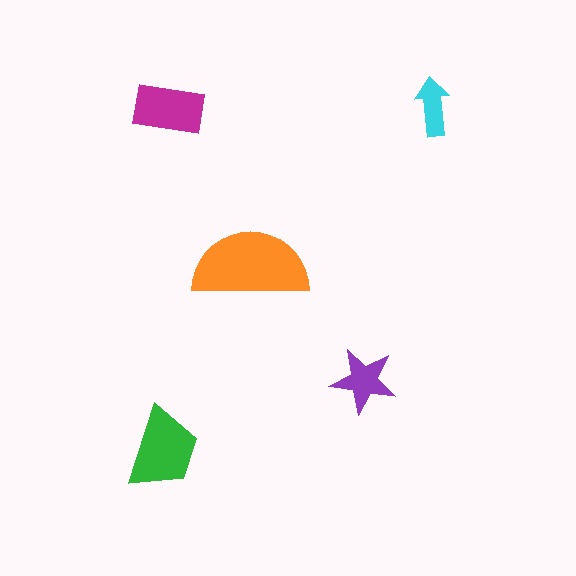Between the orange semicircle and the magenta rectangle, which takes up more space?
The orange semicircle.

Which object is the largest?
The orange semicircle.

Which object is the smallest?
The cyan arrow.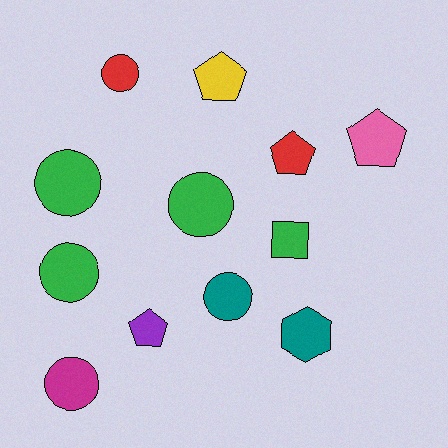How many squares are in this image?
There is 1 square.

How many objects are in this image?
There are 12 objects.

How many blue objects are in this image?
There are no blue objects.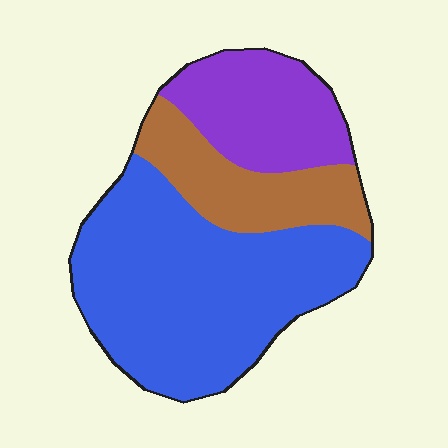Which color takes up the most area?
Blue, at roughly 55%.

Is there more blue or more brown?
Blue.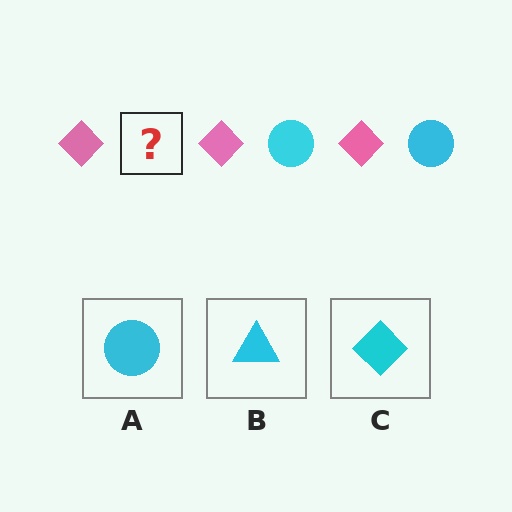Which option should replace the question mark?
Option A.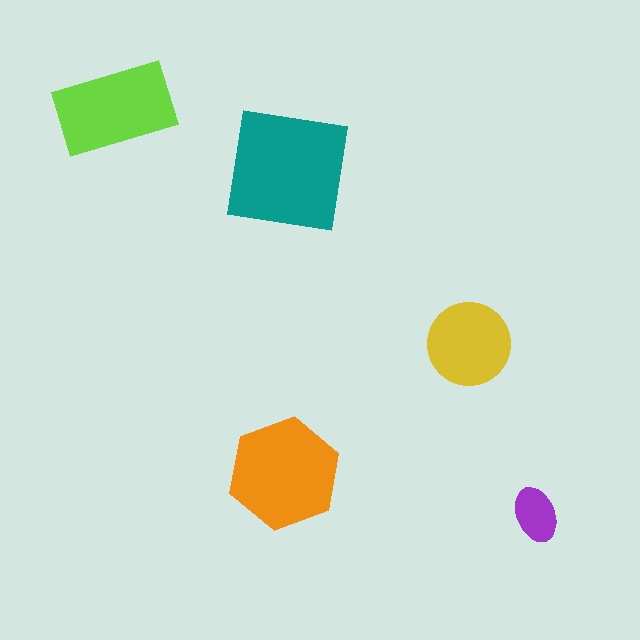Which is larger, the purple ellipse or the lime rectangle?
The lime rectangle.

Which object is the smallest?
The purple ellipse.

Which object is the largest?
The teal square.